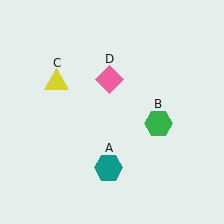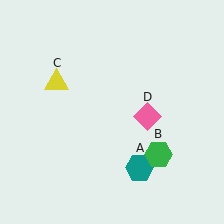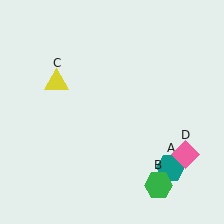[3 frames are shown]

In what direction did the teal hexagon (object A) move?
The teal hexagon (object A) moved right.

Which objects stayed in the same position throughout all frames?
Yellow triangle (object C) remained stationary.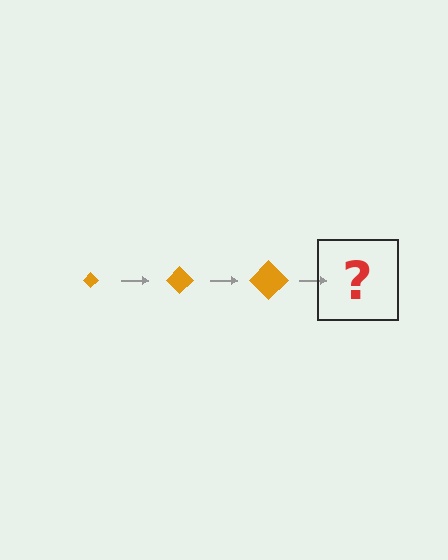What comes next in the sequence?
The next element should be an orange diamond, larger than the previous one.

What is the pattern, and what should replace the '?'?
The pattern is that the diamond gets progressively larger each step. The '?' should be an orange diamond, larger than the previous one.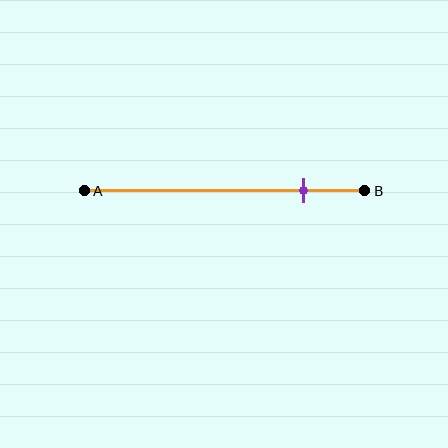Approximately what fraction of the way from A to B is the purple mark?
The purple mark is approximately 80% of the way from A to B.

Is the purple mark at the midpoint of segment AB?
No, the mark is at about 80% from A, not at the 50% midpoint.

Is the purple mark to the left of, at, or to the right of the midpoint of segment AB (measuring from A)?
The purple mark is to the right of the midpoint of segment AB.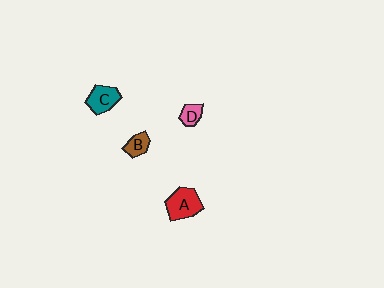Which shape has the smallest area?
Shape D (pink).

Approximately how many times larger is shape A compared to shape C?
Approximately 1.2 times.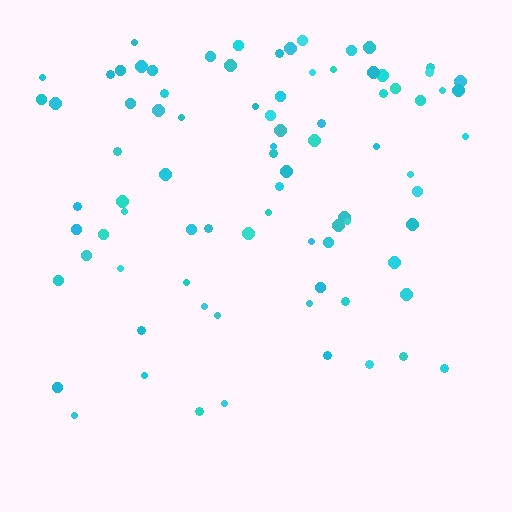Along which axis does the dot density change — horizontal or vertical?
Vertical.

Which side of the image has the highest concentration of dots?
The top.